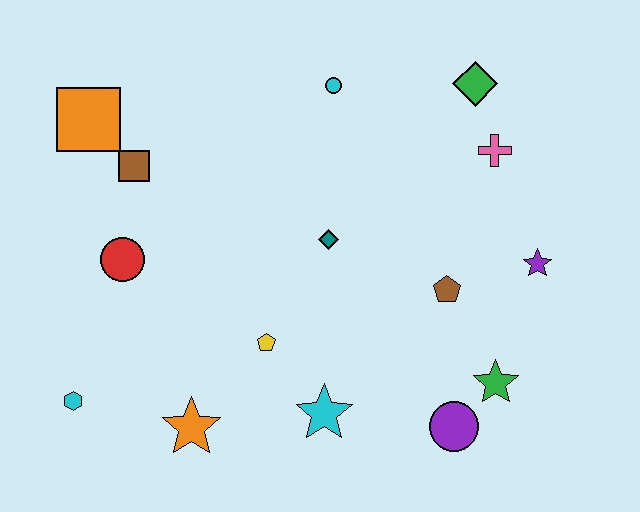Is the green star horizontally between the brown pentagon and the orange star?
No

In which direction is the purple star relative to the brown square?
The purple star is to the right of the brown square.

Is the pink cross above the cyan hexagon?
Yes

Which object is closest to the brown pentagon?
The purple star is closest to the brown pentagon.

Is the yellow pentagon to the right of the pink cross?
No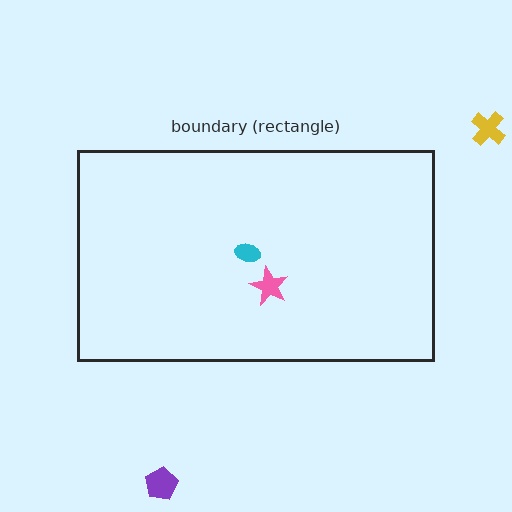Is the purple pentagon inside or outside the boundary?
Outside.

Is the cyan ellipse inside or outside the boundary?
Inside.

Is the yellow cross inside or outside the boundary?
Outside.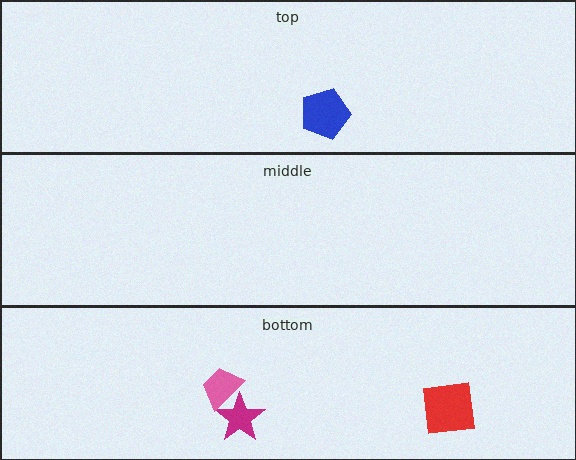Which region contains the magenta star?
The bottom region.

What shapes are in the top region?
The blue pentagon.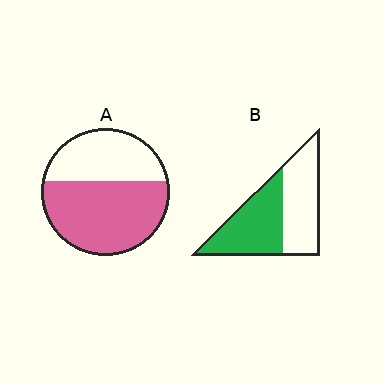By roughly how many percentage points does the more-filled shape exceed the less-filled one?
By roughly 10 percentage points (A over B).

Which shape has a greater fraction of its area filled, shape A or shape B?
Shape A.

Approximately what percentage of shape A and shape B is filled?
A is approximately 60% and B is approximately 50%.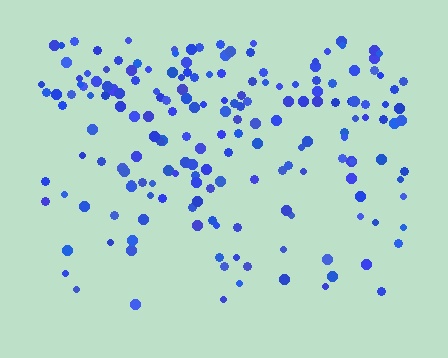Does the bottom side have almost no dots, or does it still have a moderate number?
Still a moderate number, just noticeably fewer than the top.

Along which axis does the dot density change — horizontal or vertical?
Vertical.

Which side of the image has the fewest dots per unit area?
The bottom.